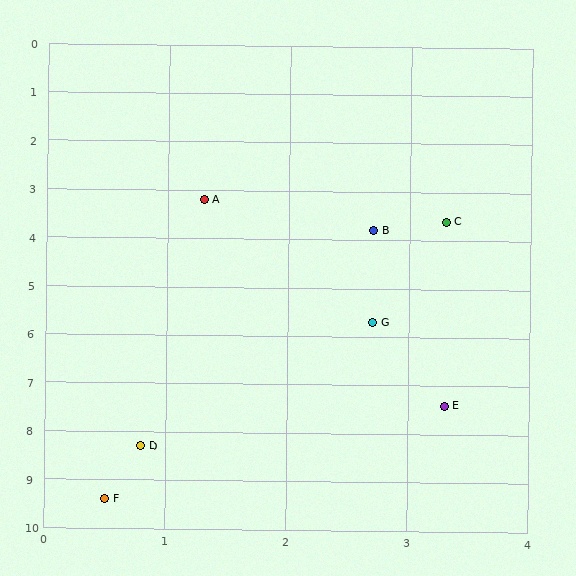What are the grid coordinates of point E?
Point E is at approximately (3.3, 7.4).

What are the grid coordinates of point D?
Point D is at approximately (0.8, 8.3).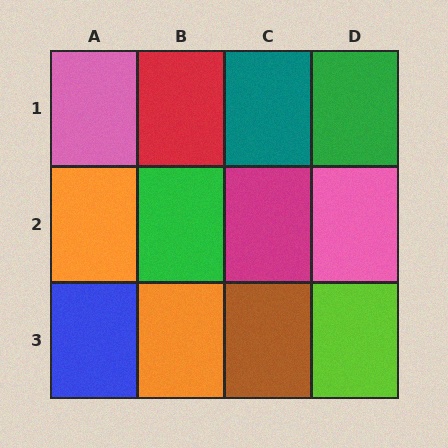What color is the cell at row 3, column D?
Lime.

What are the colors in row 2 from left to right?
Orange, green, magenta, pink.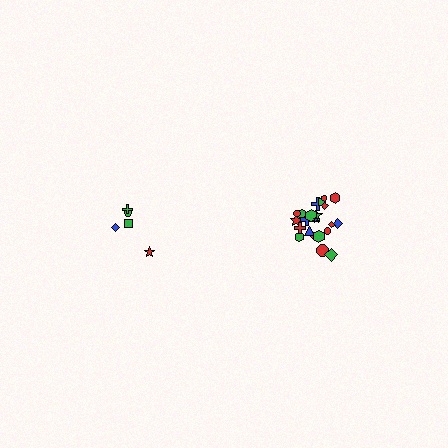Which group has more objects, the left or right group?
The right group.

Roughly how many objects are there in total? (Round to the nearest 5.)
Roughly 30 objects in total.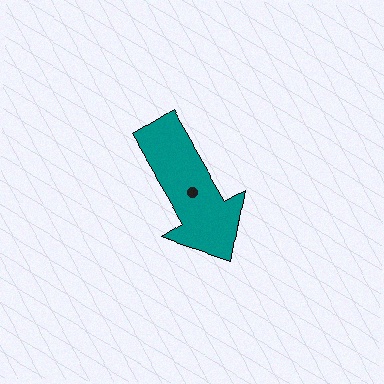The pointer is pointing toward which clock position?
Roughly 5 o'clock.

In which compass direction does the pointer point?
Southeast.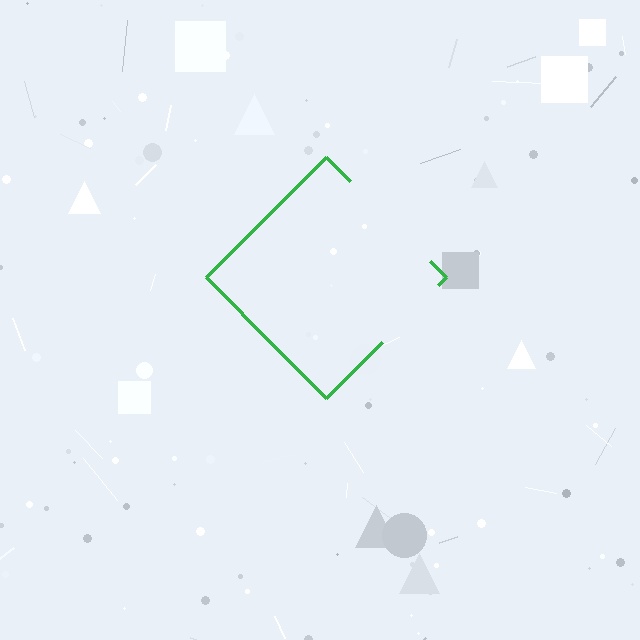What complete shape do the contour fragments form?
The contour fragments form a diamond.